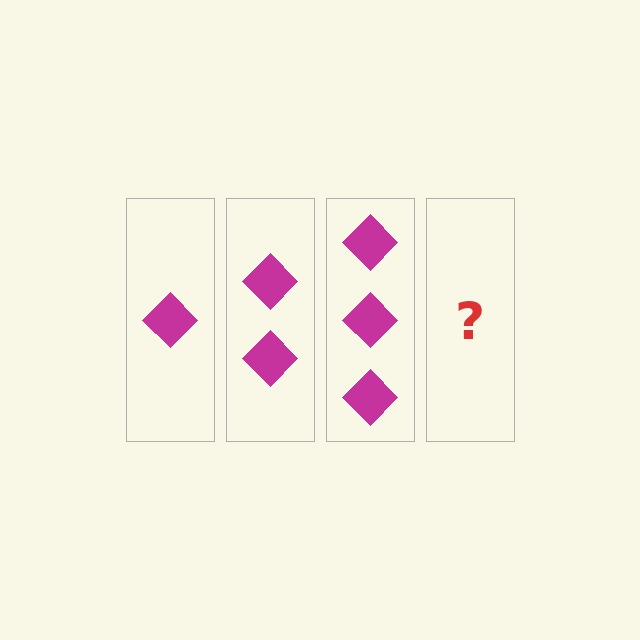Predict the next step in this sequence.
The next step is 4 diamonds.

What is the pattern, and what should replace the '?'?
The pattern is that each step adds one more diamond. The '?' should be 4 diamonds.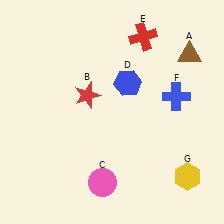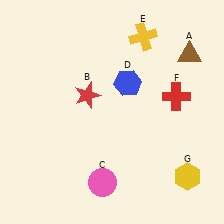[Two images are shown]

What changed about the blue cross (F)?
In Image 1, F is blue. In Image 2, it changed to red.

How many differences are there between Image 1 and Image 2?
There are 2 differences between the two images.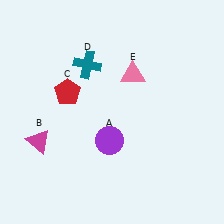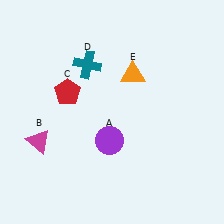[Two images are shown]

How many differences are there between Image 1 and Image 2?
There is 1 difference between the two images.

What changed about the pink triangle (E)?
In Image 1, E is pink. In Image 2, it changed to orange.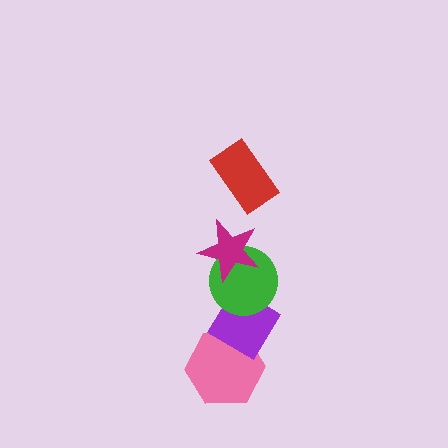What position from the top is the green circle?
The green circle is 3rd from the top.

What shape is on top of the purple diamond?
The green circle is on top of the purple diamond.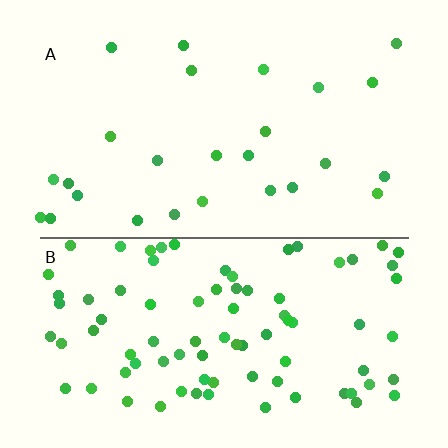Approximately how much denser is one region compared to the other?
Approximately 3.3× — region B over region A.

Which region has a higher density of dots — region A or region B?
B (the bottom).